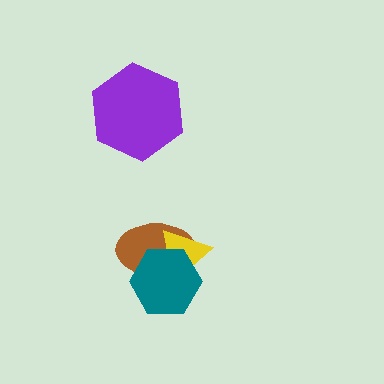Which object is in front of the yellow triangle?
The teal hexagon is in front of the yellow triangle.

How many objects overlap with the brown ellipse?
2 objects overlap with the brown ellipse.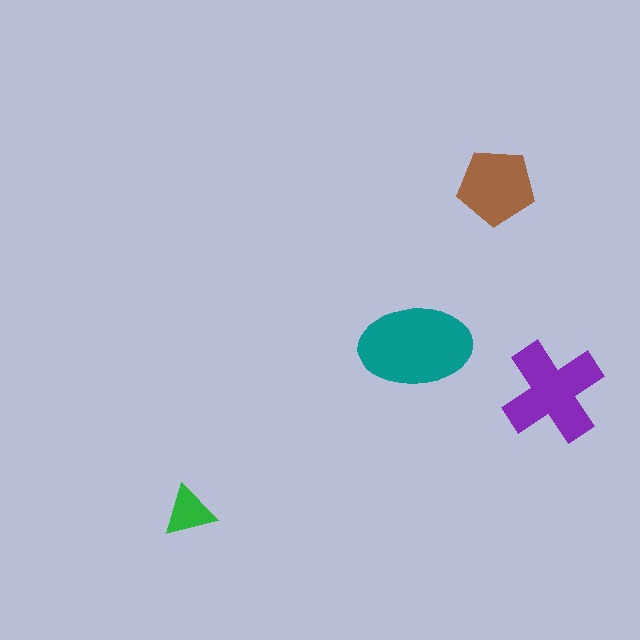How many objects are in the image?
There are 4 objects in the image.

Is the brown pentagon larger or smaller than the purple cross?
Smaller.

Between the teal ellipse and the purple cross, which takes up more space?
The teal ellipse.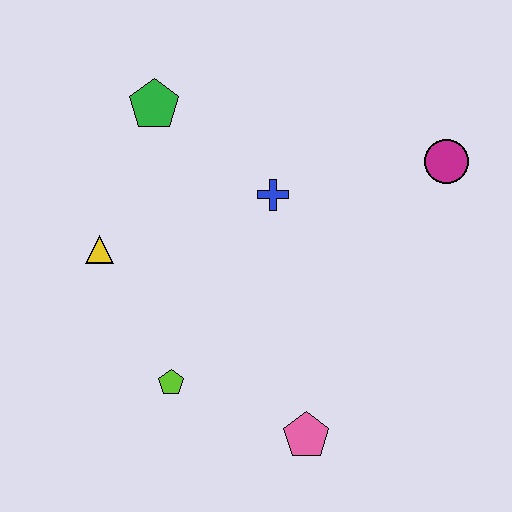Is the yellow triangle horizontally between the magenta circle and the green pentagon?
No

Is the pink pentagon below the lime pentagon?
Yes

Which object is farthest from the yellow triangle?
The magenta circle is farthest from the yellow triangle.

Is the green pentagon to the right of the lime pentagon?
No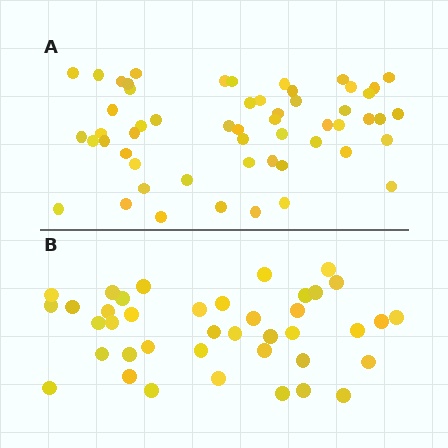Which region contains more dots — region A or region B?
Region A (the top region) has more dots.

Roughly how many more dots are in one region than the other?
Region A has approximately 15 more dots than region B.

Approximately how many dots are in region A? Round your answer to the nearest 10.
About 60 dots. (The exact count is 55, which rounds to 60.)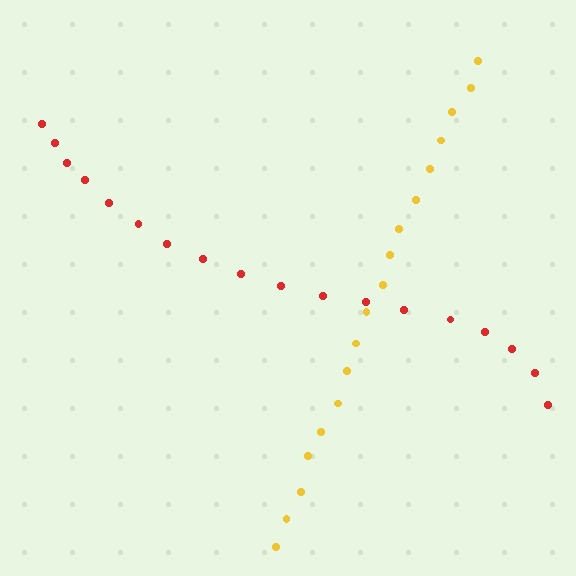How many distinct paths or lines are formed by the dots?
There are 2 distinct paths.